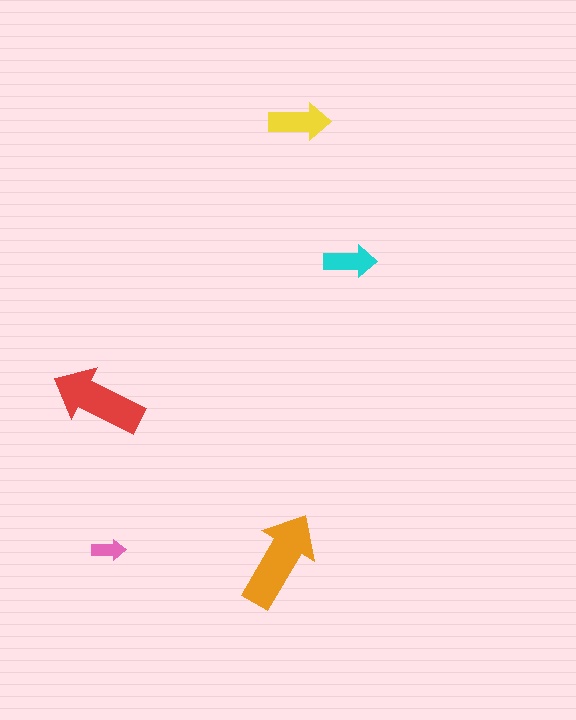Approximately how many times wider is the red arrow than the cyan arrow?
About 2 times wider.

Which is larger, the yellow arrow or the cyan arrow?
The yellow one.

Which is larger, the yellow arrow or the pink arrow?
The yellow one.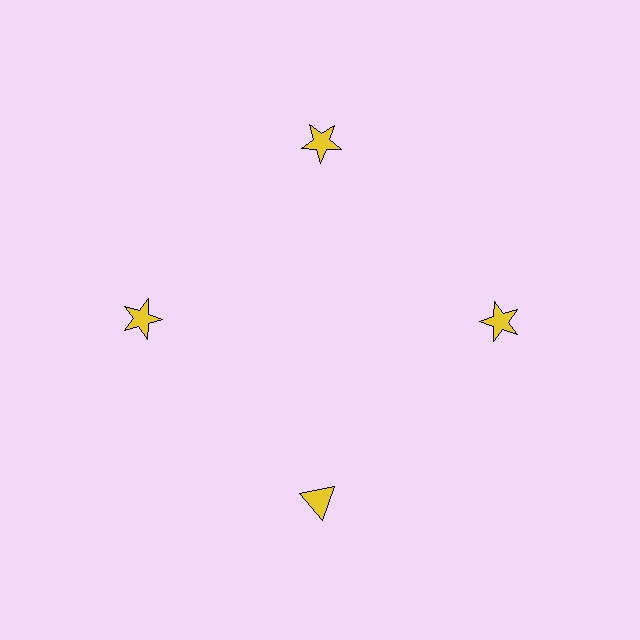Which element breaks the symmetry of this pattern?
The yellow triangle at roughly the 6 o'clock position breaks the symmetry. All other shapes are yellow stars.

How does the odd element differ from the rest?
It has a different shape: triangle instead of star.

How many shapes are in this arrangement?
There are 4 shapes arranged in a ring pattern.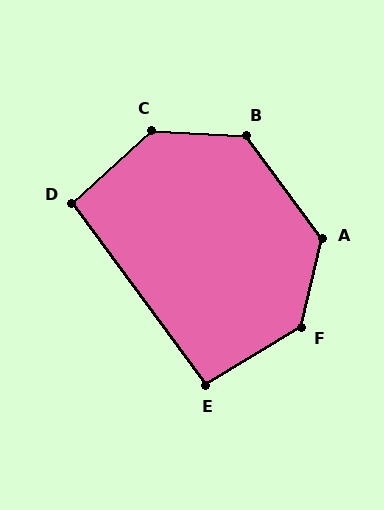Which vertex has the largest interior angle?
F, at approximately 135 degrees.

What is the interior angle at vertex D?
Approximately 96 degrees (obtuse).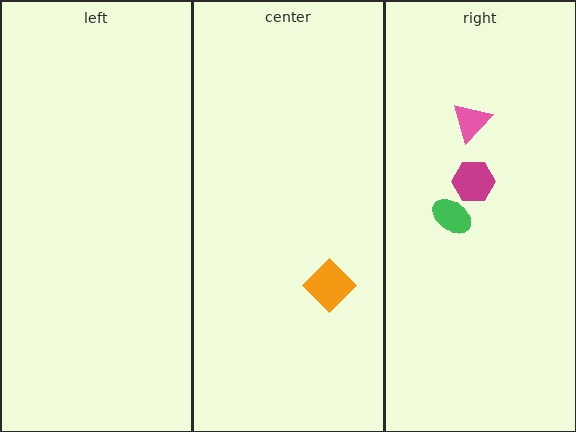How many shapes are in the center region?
1.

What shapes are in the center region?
The orange diamond.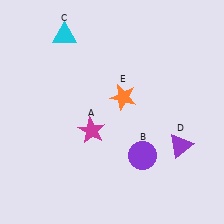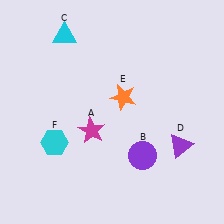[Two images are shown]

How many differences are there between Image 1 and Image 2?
There is 1 difference between the two images.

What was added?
A cyan hexagon (F) was added in Image 2.